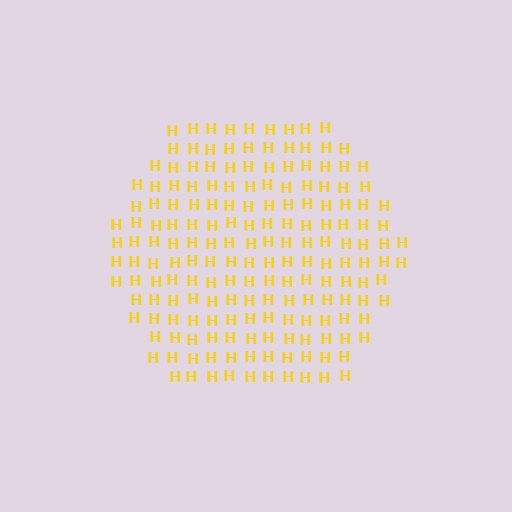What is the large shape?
The large shape is a hexagon.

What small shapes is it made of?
It is made of small letter H's.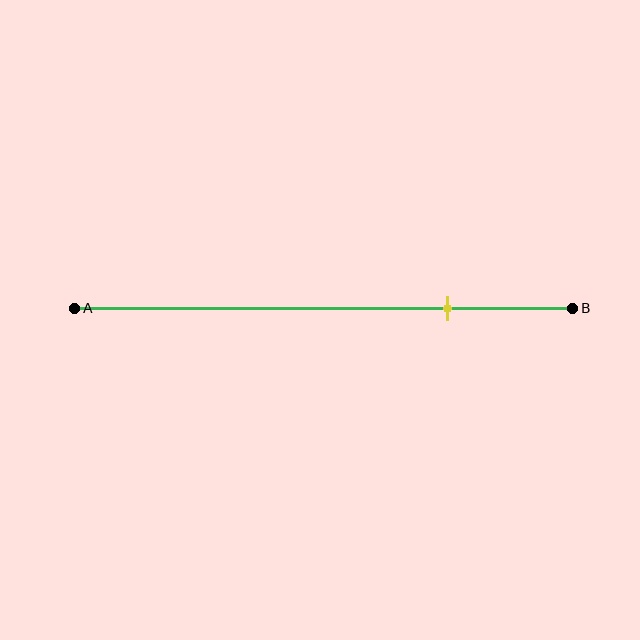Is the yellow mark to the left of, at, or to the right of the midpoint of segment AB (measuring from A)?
The yellow mark is to the right of the midpoint of segment AB.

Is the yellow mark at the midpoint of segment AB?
No, the mark is at about 75% from A, not at the 50% midpoint.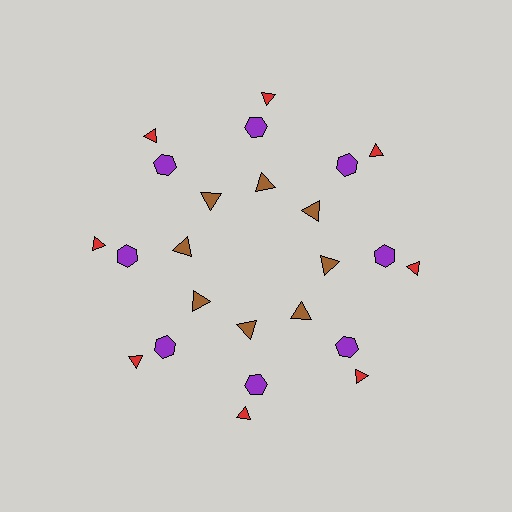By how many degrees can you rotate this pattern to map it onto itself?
The pattern maps onto itself every 45 degrees of rotation.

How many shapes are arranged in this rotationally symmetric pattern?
There are 24 shapes, arranged in 8 groups of 3.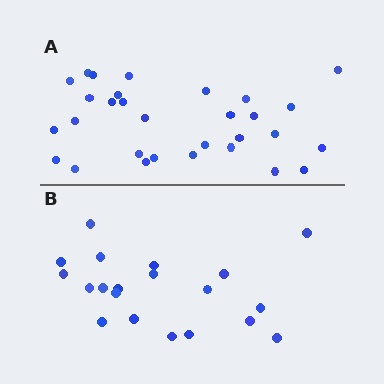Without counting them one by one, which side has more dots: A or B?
Region A (the top region) has more dots.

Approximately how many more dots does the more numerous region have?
Region A has roughly 10 or so more dots than region B.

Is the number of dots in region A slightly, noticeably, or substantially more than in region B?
Region A has substantially more. The ratio is roughly 1.5 to 1.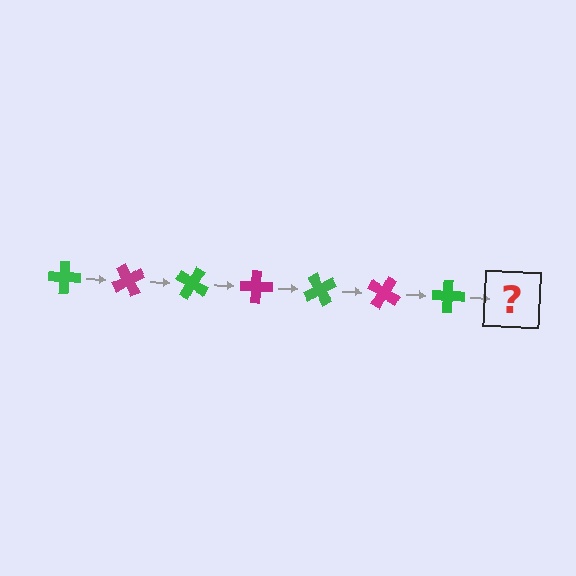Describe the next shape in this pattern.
It should be a magenta cross, rotated 420 degrees from the start.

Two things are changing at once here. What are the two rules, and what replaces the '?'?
The two rules are that it rotates 60 degrees each step and the color cycles through green and magenta. The '?' should be a magenta cross, rotated 420 degrees from the start.